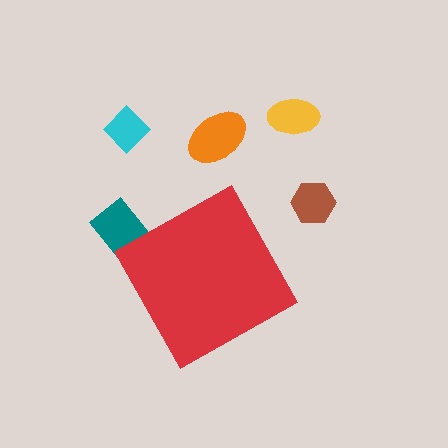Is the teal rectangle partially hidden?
Yes, the teal rectangle is partially hidden behind the red diamond.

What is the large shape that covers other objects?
A red diamond.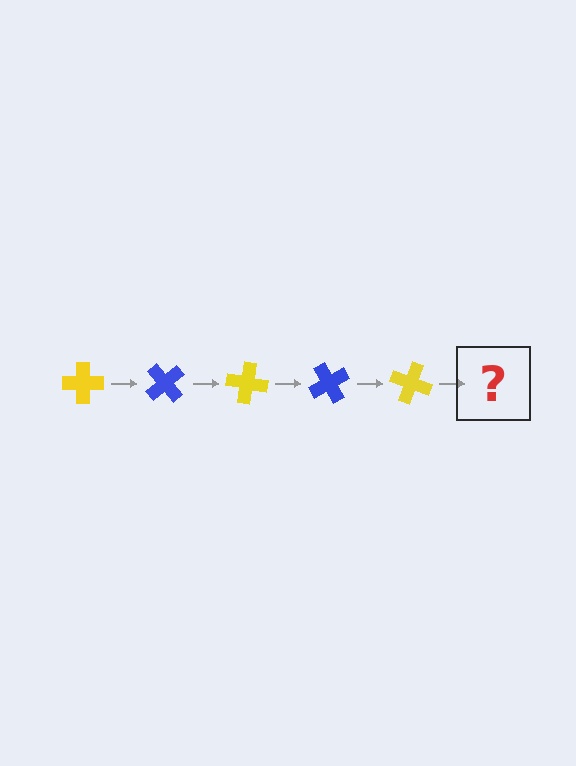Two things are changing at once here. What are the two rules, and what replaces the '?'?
The two rules are that it rotates 50 degrees each step and the color cycles through yellow and blue. The '?' should be a blue cross, rotated 250 degrees from the start.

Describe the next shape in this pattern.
It should be a blue cross, rotated 250 degrees from the start.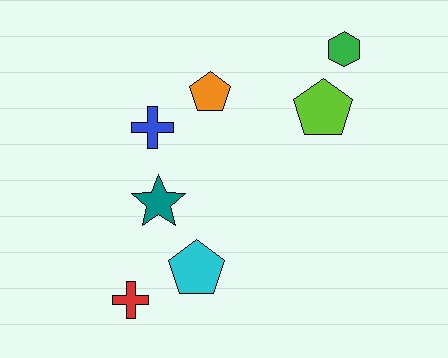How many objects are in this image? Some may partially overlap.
There are 7 objects.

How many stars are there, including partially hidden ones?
There is 1 star.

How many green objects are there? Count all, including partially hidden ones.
There is 1 green object.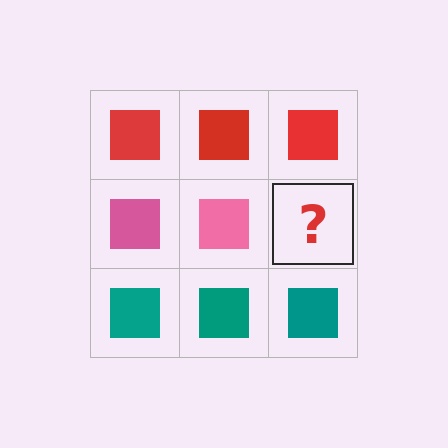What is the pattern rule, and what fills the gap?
The rule is that each row has a consistent color. The gap should be filled with a pink square.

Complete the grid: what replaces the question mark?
The question mark should be replaced with a pink square.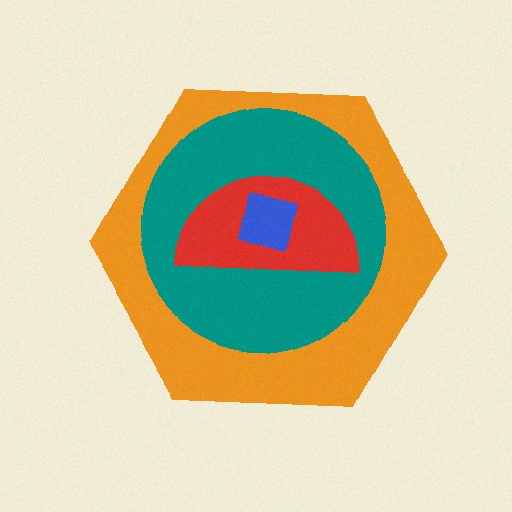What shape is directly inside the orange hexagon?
The teal circle.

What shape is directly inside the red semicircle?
The blue square.